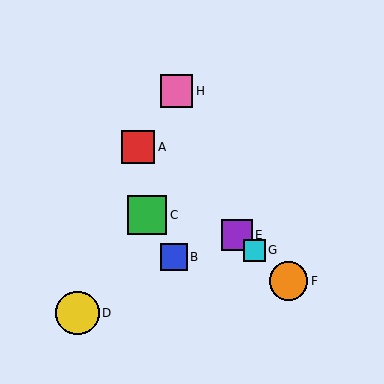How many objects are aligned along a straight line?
4 objects (A, E, F, G) are aligned along a straight line.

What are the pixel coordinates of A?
Object A is at (138, 147).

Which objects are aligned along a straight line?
Objects A, E, F, G are aligned along a straight line.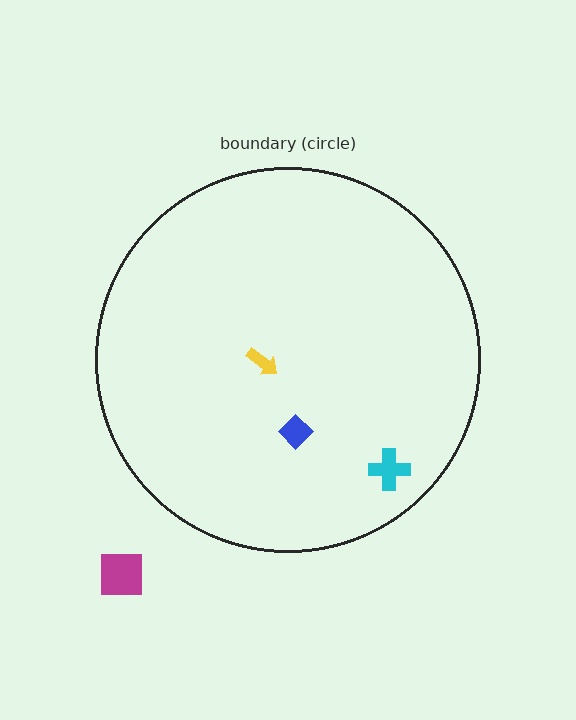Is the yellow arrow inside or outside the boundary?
Inside.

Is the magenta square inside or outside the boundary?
Outside.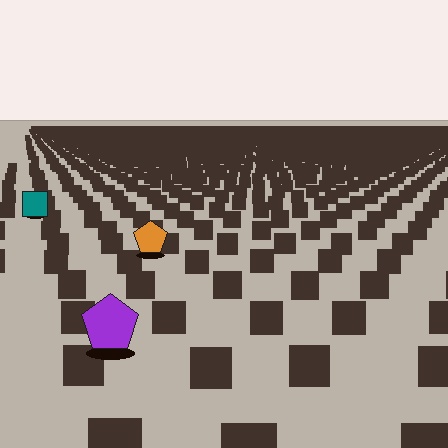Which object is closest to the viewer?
The purple pentagon is closest. The texture marks near it are larger and more spread out.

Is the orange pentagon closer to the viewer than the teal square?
Yes. The orange pentagon is closer — you can tell from the texture gradient: the ground texture is coarser near it.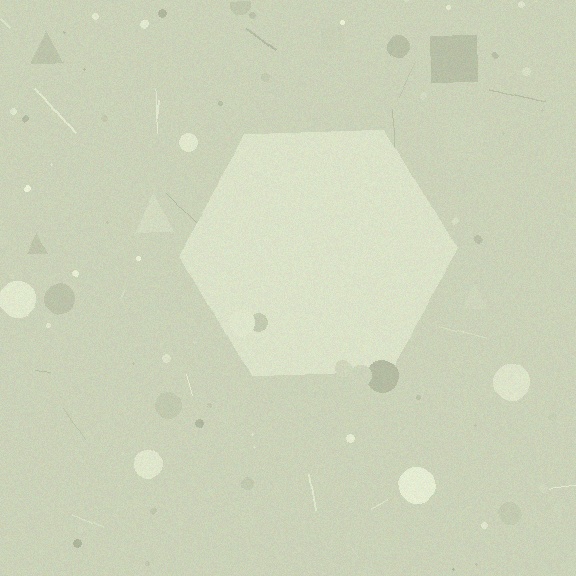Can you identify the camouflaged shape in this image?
The camouflaged shape is a hexagon.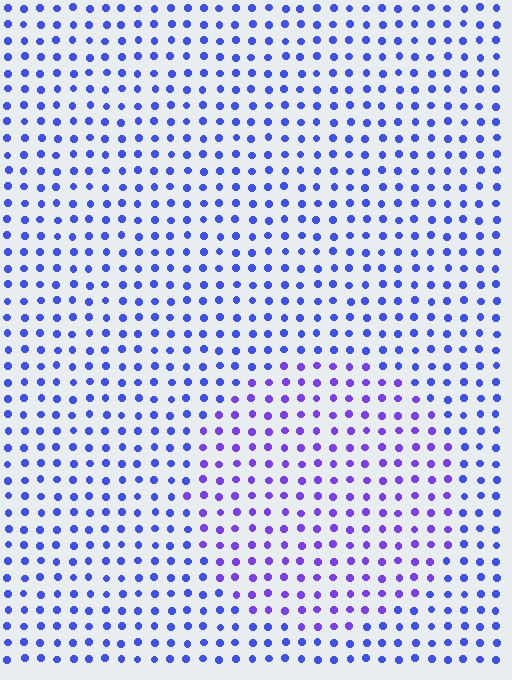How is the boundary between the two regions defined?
The boundary is defined purely by a slight shift in hue (about 28 degrees). Spacing, size, and orientation are identical on both sides.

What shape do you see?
I see a circle.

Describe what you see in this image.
The image is filled with small blue elements in a uniform arrangement. A circle-shaped region is visible where the elements are tinted to a slightly different hue, forming a subtle color boundary.